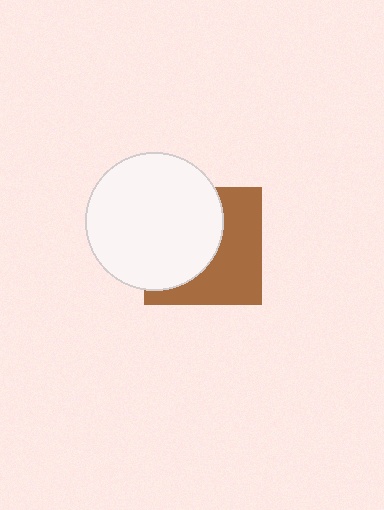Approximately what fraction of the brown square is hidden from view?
Roughly 52% of the brown square is hidden behind the white circle.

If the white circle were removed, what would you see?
You would see the complete brown square.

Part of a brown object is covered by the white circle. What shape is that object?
It is a square.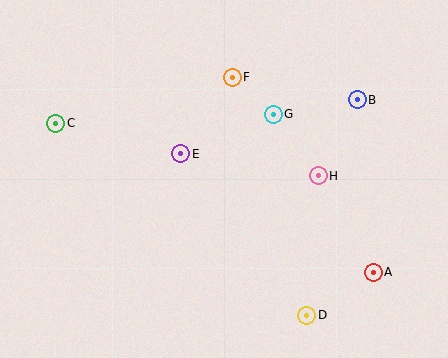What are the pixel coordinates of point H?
Point H is at (318, 176).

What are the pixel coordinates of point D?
Point D is at (307, 315).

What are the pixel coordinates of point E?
Point E is at (181, 154).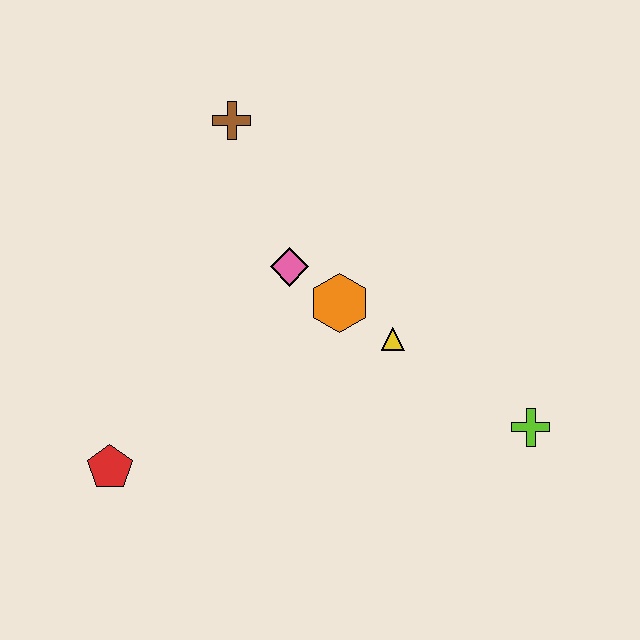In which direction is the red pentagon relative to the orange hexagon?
The red pentagon is to the left of the orange hexagon.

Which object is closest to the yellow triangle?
The orange hexagon is closest to the yellow triangle.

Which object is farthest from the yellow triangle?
The red pentagon is farthest from the yellow triangle.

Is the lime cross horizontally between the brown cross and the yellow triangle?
No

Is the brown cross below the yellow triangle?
No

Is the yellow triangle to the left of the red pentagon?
No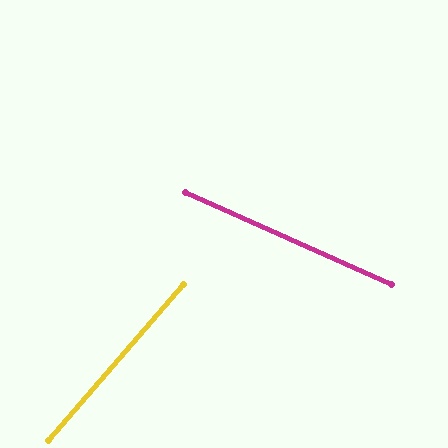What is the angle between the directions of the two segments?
Approximately 73 degrees.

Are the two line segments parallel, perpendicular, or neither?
Neither parallel nor perpendicular — they differ by about 73°.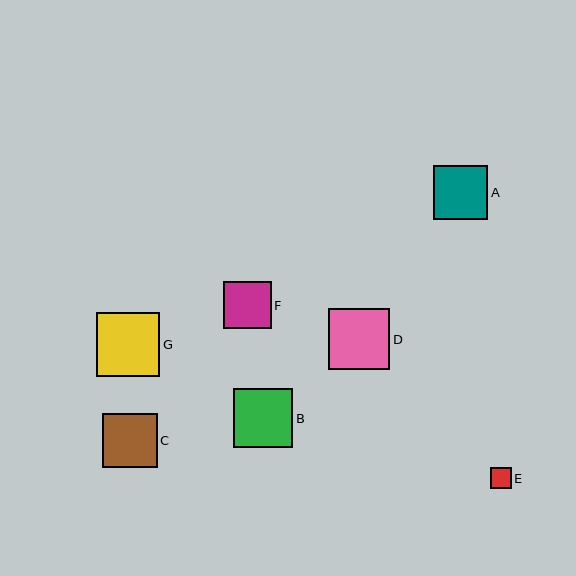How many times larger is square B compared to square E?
Square B is approximately 2.9 times the size of square E.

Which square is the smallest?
Square E is the smallest with a size of approximately 20 pixels.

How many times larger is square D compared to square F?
Square D is approximately 1.3 times the size of square F.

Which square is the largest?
Square G is the largest with a size of approximately 64 pixels.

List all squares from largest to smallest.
From largest to smallest: G, D, B, C, A, F, E.